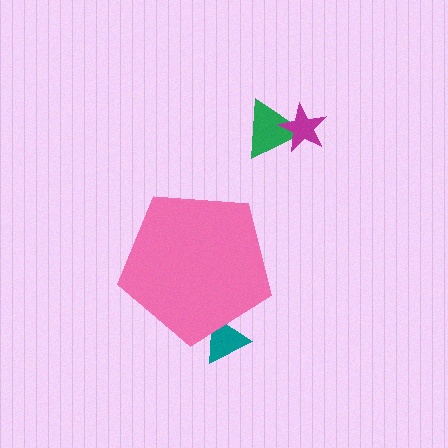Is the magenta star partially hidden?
No, the magenta star is fully visible.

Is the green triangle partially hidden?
No, the green triangle is fully visible.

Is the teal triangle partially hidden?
Yes, the teal triangle is partially hidden behind the pink pentagon.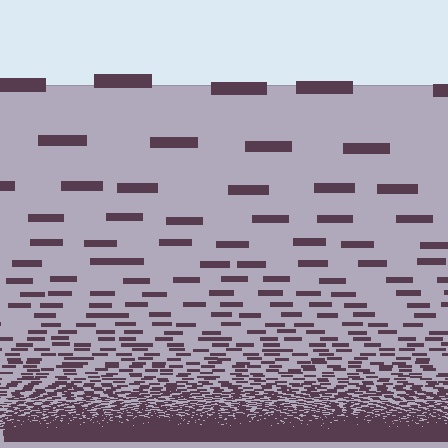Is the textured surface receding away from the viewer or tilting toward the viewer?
The surface appears to tilt toward the viewer. Texture elements get larger and sparser toward the top.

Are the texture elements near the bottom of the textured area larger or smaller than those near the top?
Smaller. The gradient is inverted — elements near the bottom are smaller and denser.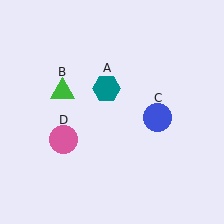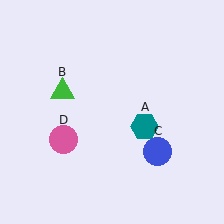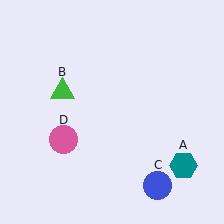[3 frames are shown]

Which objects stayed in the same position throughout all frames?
Green triangle (object B) and pink circle (object D) remained stationary.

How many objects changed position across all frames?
2 objects changed position: teal hexagon (object A), blue circle (object C).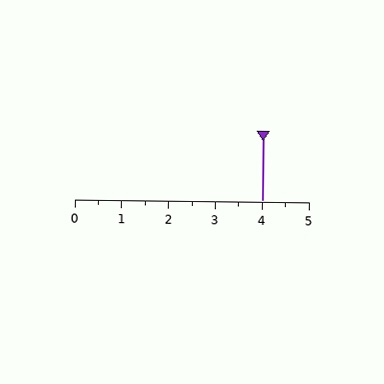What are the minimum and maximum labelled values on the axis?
The axis runs from 0 to 5.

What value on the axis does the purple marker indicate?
The marker indicates approximately 4.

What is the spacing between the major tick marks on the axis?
The major ticks are spaced 1 apart.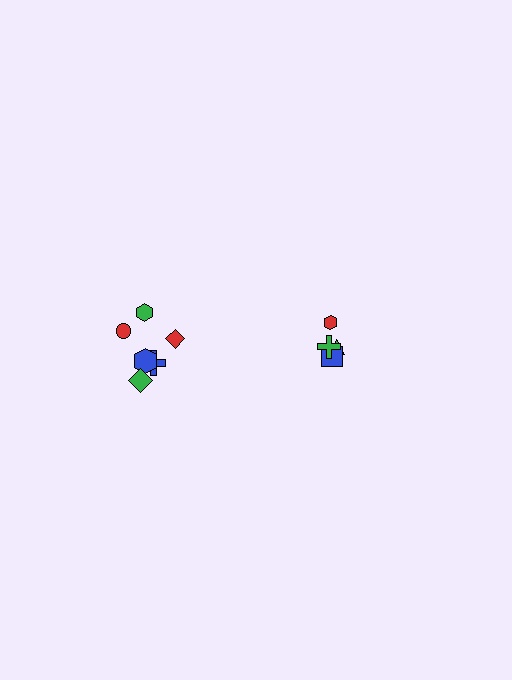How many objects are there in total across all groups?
There are 10 objects.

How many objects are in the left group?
There are 6 objects.